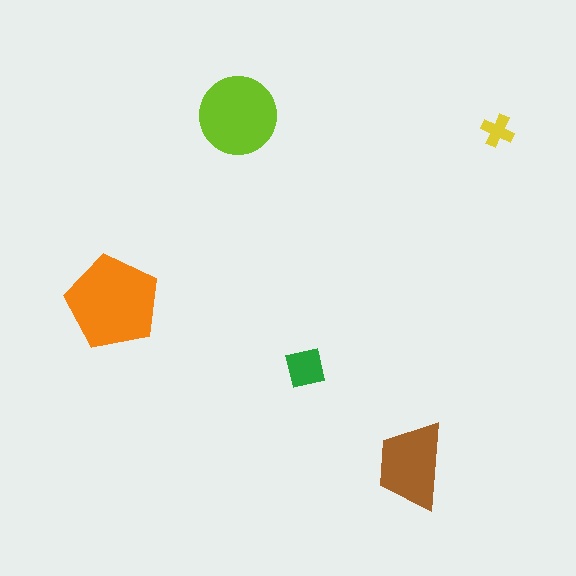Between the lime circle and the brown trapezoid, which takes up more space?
The lime circle.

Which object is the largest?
The orange pentagon.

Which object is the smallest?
The yellow cross.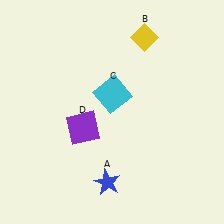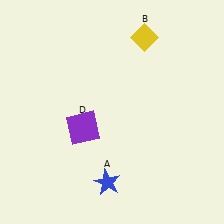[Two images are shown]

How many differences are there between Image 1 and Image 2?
There is 1 difference between the two images.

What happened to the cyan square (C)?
The cyan square (C) was removed in Image 2. It was in the top-right area of Image 1.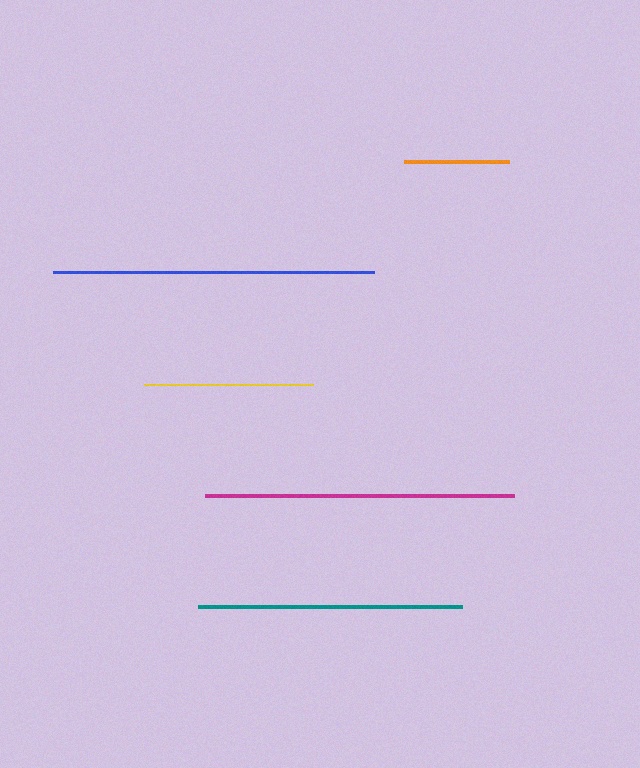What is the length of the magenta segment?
The magenta segment is approximately 309 pixels long.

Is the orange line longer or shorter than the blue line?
The blue line is longer than the orange line.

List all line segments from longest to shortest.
From longest to shortest: blue, magenta, teal, yellow, orange.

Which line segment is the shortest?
The orange line is the shortest at approximately 106 pixels.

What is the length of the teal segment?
The teal segment is approximately 264 pixels long.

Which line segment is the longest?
The blue line is the longest at approximately 322 pixels.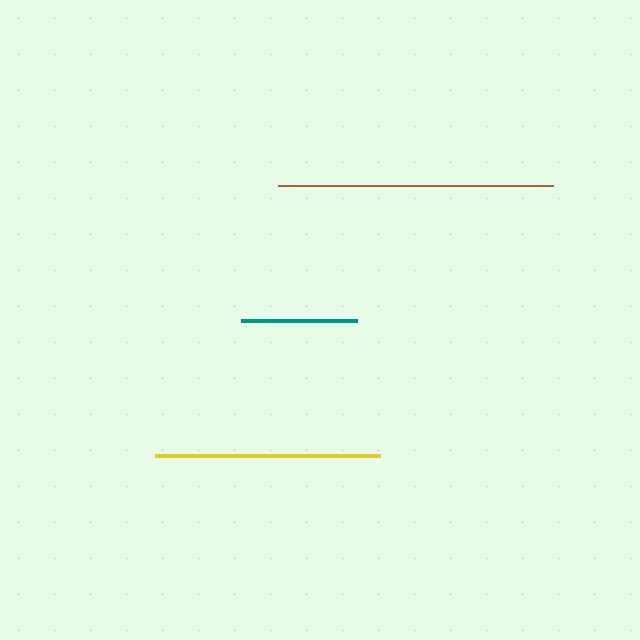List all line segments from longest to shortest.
From longest to shortest: brown, yellow, teal.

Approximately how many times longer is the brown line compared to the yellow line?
The brown line is approximately 1.2 times the length of the yellow line.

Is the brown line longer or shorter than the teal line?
The brown line is longer than the teal line.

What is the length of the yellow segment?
The yellow segment is approximately 225 pixels long.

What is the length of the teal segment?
The teal segment is approximately 116 pixels long.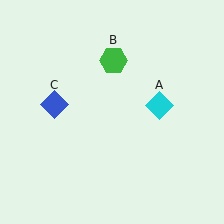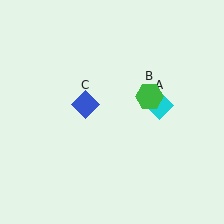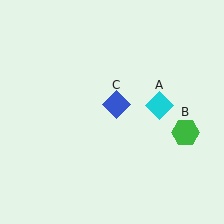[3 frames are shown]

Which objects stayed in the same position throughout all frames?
Cyan diamond (object A) remained stationary.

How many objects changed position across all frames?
2 objects changed position: green hexagon (object B), blue diamond (object C).